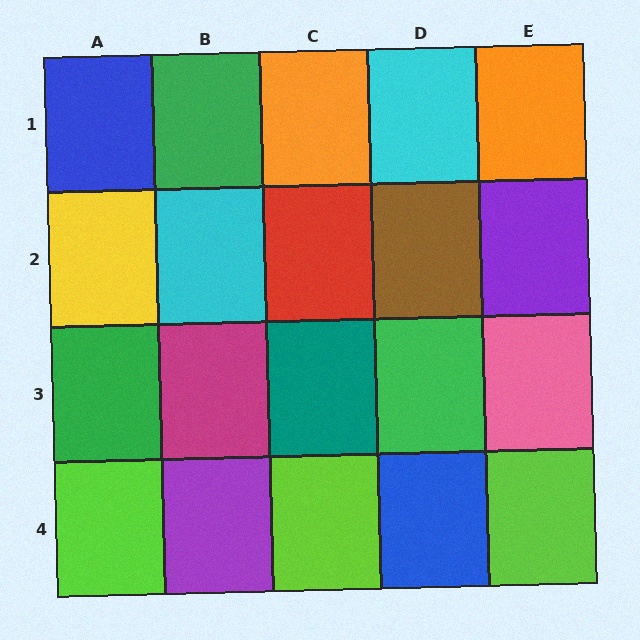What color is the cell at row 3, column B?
Magenta.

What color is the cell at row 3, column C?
Teal.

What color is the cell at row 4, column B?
Purple.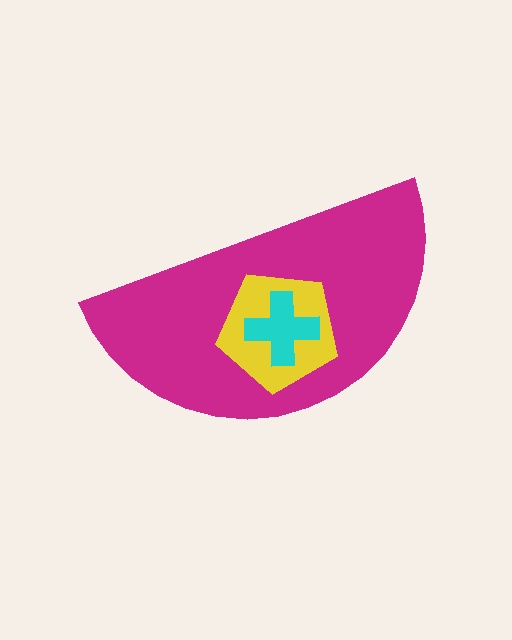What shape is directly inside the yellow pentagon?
The cyan cross.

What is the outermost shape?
The magenta semicircle.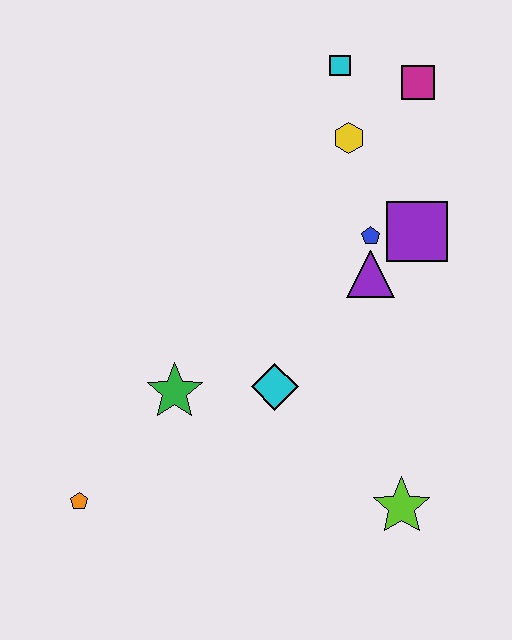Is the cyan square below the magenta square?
No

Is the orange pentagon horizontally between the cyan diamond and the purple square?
No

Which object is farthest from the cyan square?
The orange pentagon is farthest from the cyan square.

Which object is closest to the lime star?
The cyan diamond is closest to the lime star.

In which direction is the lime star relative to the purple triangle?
The lime star is below the purple triangle.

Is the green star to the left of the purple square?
Yes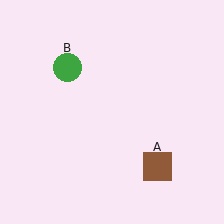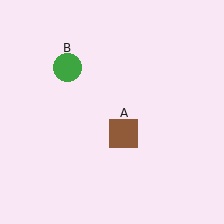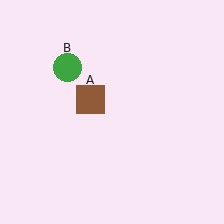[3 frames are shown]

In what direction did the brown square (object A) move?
The brown square (object A) moved up and to the left.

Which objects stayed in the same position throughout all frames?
Green circle (object B) remained stationary.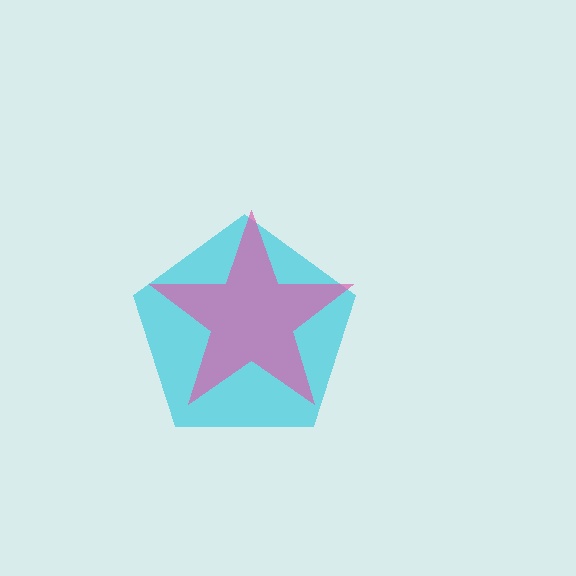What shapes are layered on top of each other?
The layered shapes are: a cyan pentagon, a pink star.